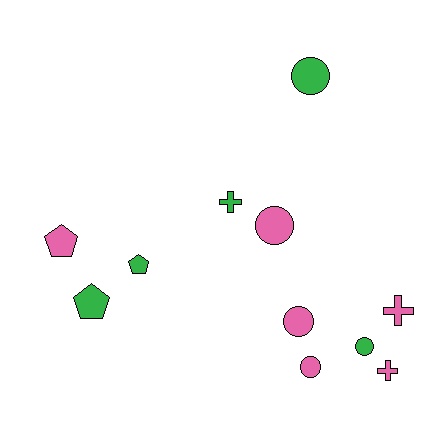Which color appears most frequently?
Pink, with 6 objects.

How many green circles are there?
There are 2 green circles.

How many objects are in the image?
There are 11 objects.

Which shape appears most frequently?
Circle, with 5 objects.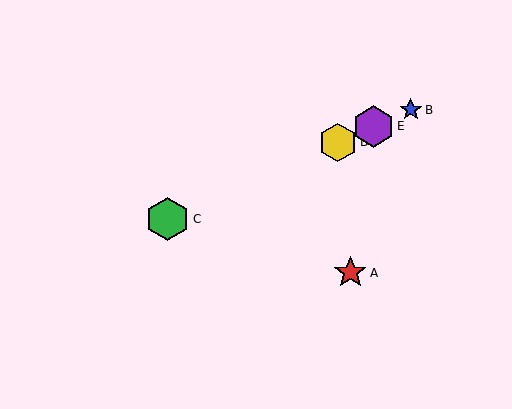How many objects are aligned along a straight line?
4 objects (B, C, D, E) are aligned along a straight line.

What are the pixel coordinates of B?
Object B is at (411, 110).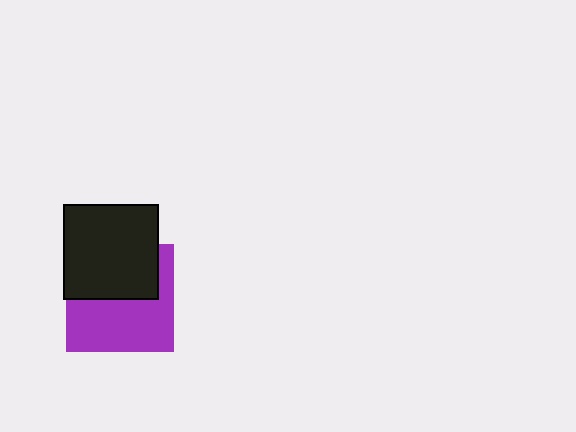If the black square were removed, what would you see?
You would see the complete purple square.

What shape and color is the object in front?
The object in front is a black square.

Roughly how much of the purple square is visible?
About half of it is visible (roughly 55%).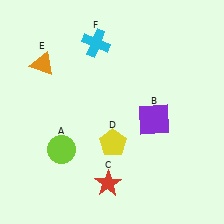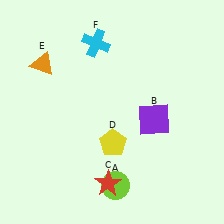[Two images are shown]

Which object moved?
The lime circle (A) moved right.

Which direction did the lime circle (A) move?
The lime circle (A) moved right.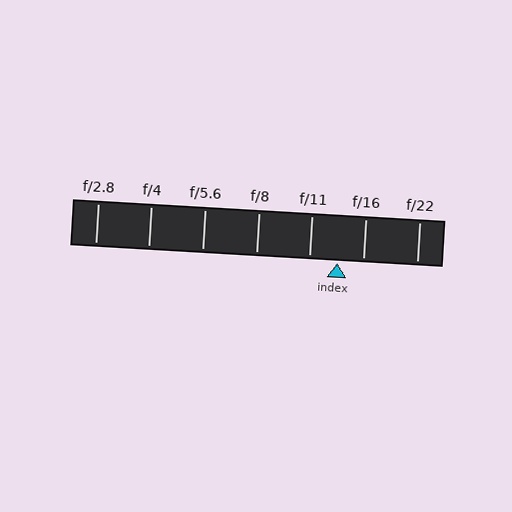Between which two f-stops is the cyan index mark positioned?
The index mark is between f/11 and f/16.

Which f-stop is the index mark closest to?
The index mark is closest to f/16.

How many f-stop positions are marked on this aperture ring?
There are 7 f-stop positions marked.